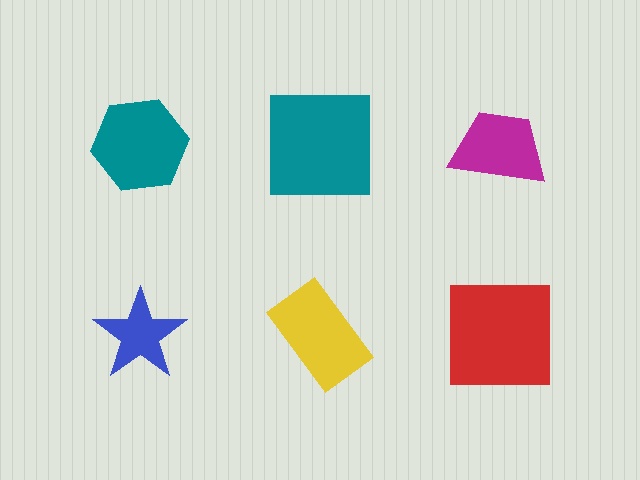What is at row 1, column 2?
A teal square.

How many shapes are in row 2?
3 shapes.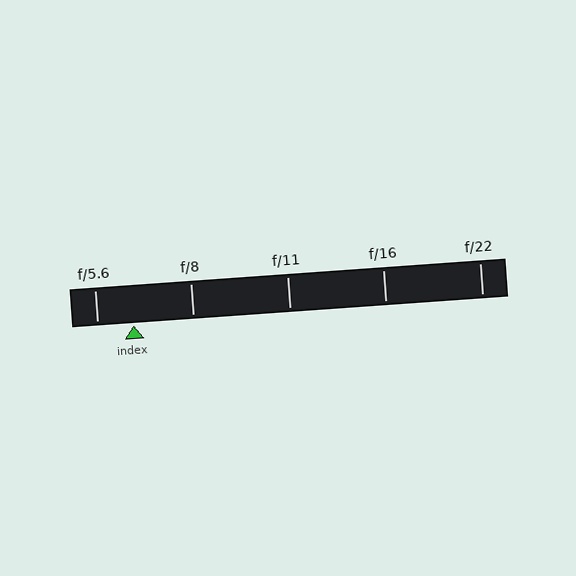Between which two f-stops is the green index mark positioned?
The index mark is between f/5.6 and f/8.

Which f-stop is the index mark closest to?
The index mark is closest to f/5.6.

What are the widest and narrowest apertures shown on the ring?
The widest aperture shown is f/5.6 and the narrowest is f/22.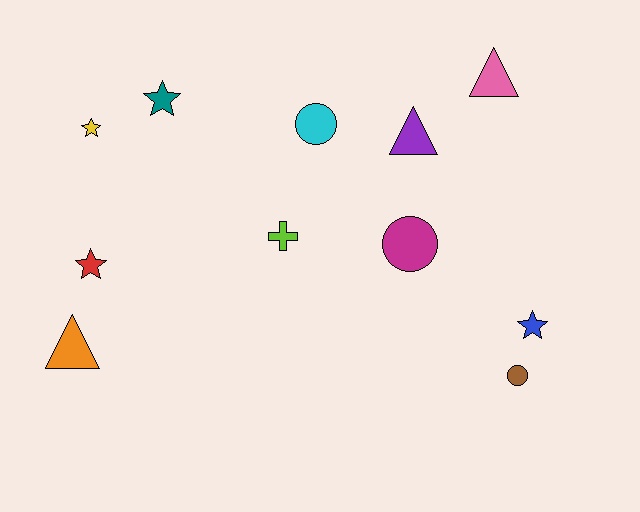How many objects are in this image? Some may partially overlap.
There are 11 objects.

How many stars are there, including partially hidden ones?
There are 4 stars.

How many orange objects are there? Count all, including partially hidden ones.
There is 1 orange object.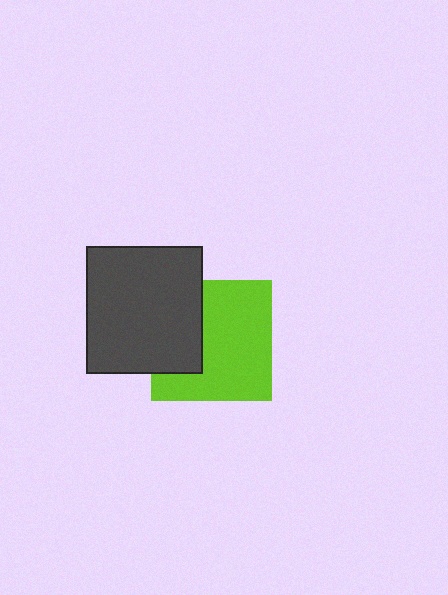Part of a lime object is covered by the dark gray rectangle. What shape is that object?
It is a square.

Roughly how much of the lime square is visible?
Most of it is visible (roughly 67%).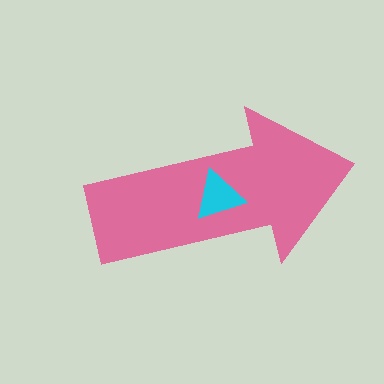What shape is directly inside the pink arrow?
The cyan triangle.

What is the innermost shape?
The cyan triangle.